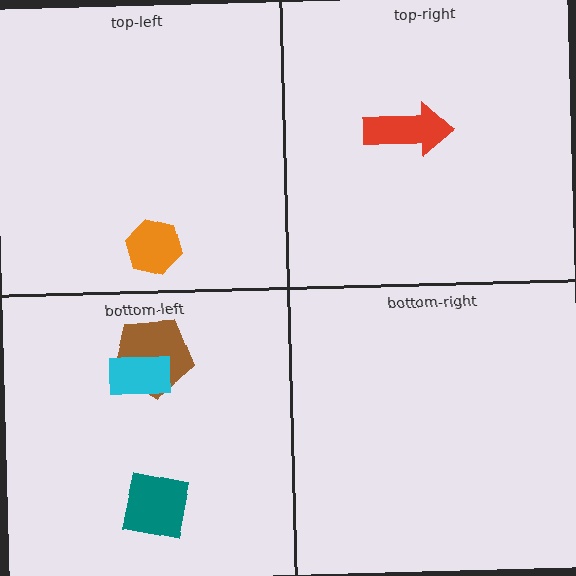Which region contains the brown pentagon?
The bottom-left region.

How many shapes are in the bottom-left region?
3.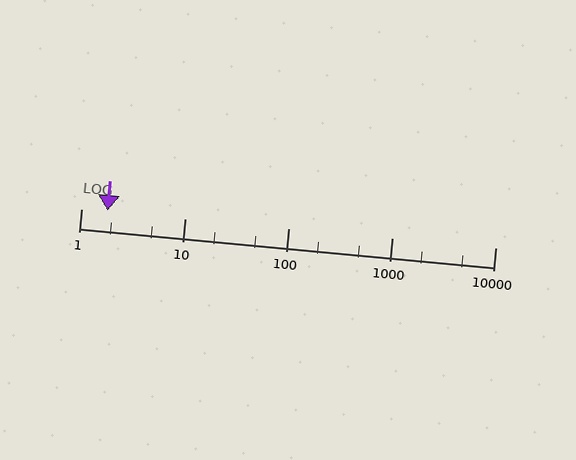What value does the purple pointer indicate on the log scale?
The pointer indicates approximately 1.8.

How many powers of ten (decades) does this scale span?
The scale spans 4 decades, from 1 to 10000.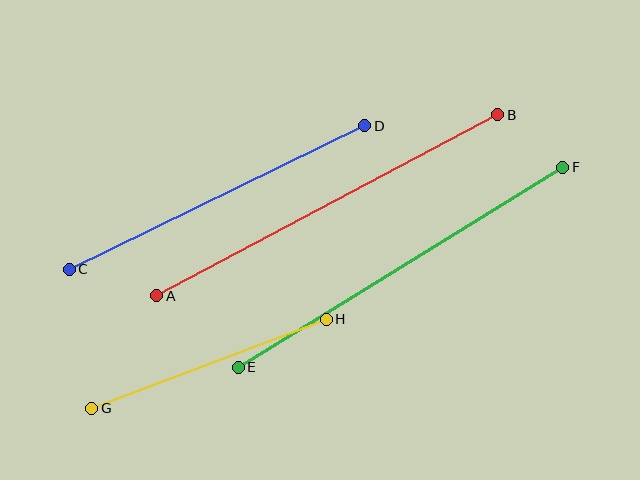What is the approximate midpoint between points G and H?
The midpoint is at approximately (209, 364) pixels.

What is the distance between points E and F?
The distance is approximately 381 pixels.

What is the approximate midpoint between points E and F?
The midpoint is at approximately (401, 267) pixels.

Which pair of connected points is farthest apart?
Points A and B are farthest apart.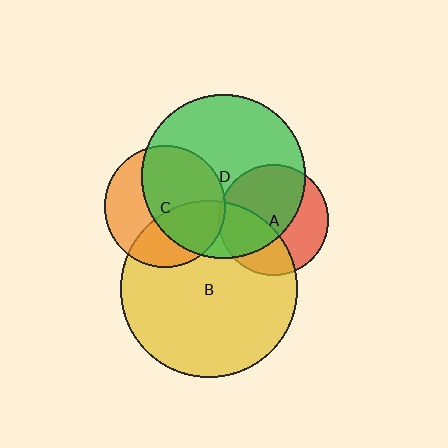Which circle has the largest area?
Circle B (yellow).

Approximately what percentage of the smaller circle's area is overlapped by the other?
Approximately 40%.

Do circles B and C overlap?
Yes.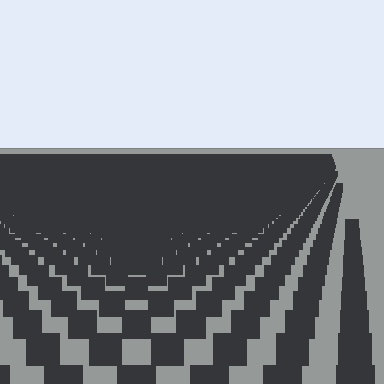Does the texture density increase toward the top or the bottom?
Density increases toward the top.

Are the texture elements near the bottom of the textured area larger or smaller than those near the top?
Larger. Near the bottom, elements are closer to the viewer and appear at a bigger on-screen size.